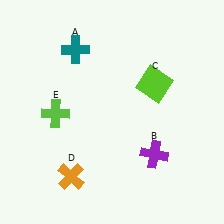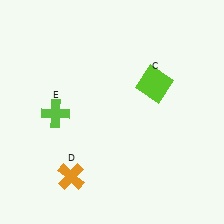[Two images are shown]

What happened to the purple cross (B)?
The purple cross (B) was removed in Image 2. It was in the bottom-right area of Image 1.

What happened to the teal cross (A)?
The teal cross (A) was removed in Image 2. It was in the top-left area of Image 1.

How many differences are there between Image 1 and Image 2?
There are 2 differences between the two images.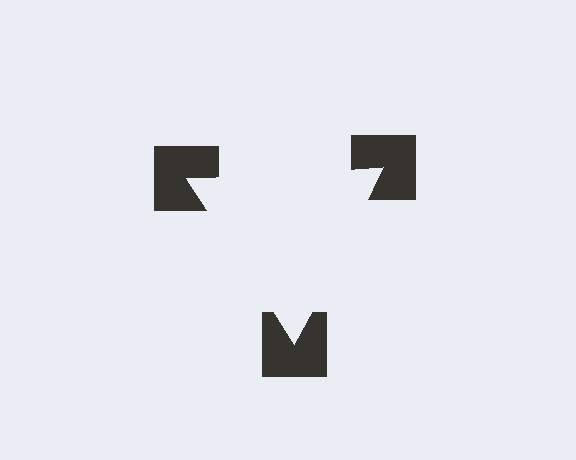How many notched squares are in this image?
There are 3 — one at each vertex of the illusory triangle.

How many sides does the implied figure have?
3 sides.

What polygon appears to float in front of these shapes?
An illusory triangle — its edges are inferred from the aligned wedge cuts in the notched squares, not physically drawn.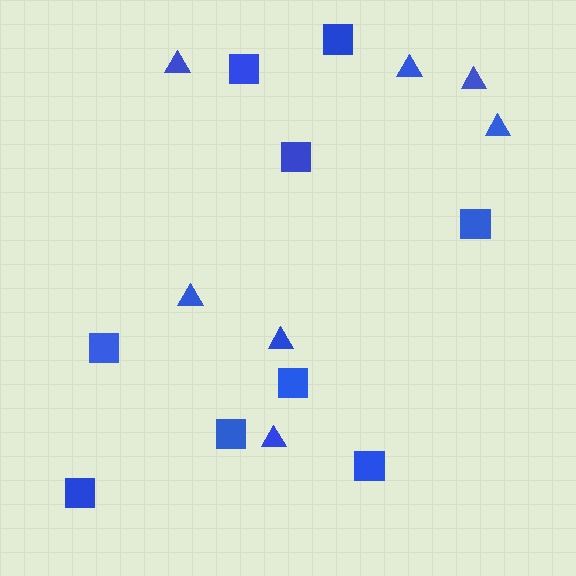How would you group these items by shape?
There are 2 groups: one group of squares (9) and one group of triangles (7).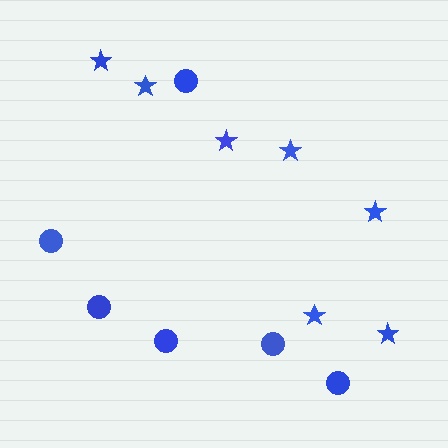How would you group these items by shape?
There are 2 groups: one group of circles (6) and one group of stars (7).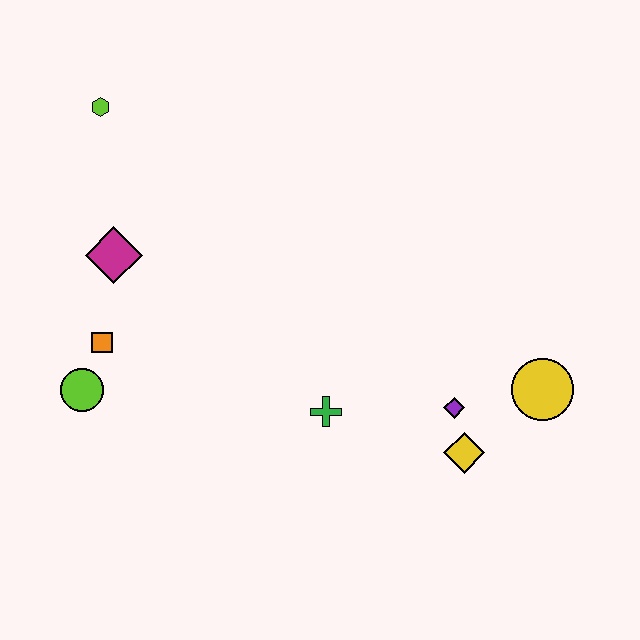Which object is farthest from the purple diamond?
The lime hexagon is farthest from the purple diamond.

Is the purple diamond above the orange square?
No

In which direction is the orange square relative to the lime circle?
The orange square is above the lime circle.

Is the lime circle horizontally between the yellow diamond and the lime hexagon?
No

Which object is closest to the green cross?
The purple diamond is closest to the green cross.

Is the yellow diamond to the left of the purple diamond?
No